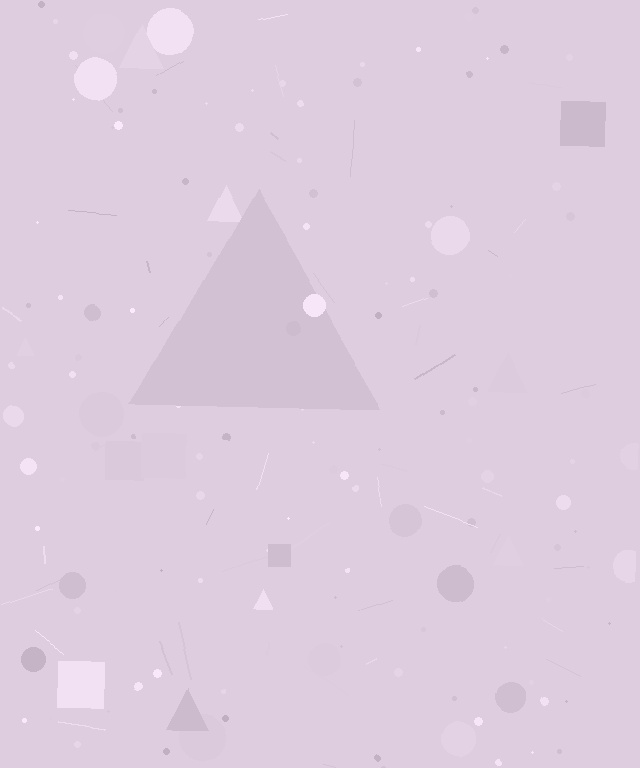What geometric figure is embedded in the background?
A triangle is embedded in the background.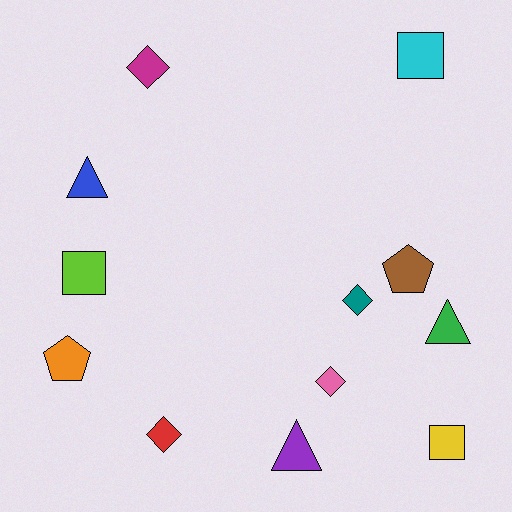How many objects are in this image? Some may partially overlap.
There are 12 objects.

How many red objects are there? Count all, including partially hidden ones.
There is 1 red object.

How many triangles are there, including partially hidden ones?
There are 3 triangles.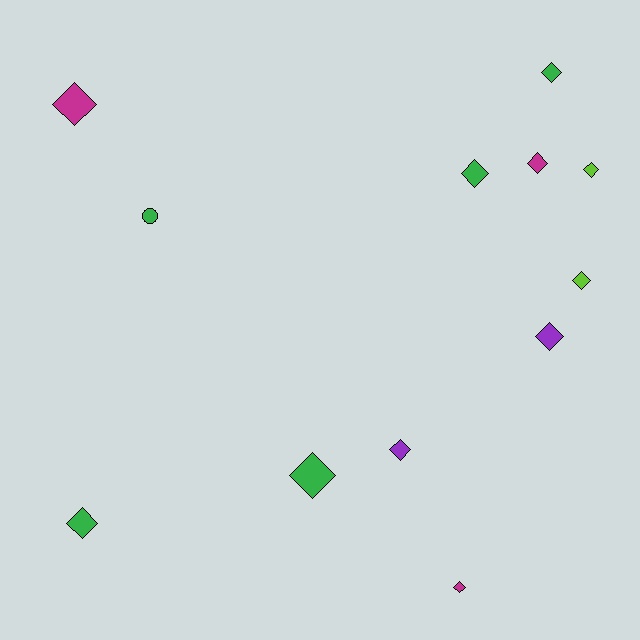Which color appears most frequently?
Green, with 5 objects.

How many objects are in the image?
There are 12 objects.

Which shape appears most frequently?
Diamond, with 11 objects.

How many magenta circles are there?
There are no magenta circles.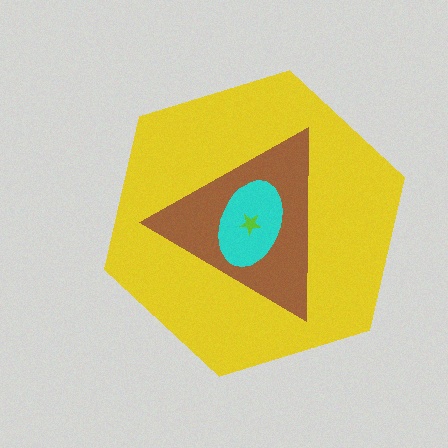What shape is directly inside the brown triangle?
The cyan ellipse.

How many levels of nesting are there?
4.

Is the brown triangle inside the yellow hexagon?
Yes.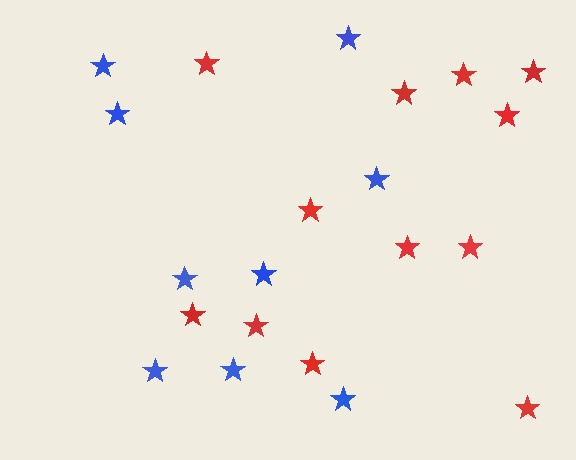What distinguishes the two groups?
There are 2 groups: one group of blue stars (9) and one group of red stars (12).